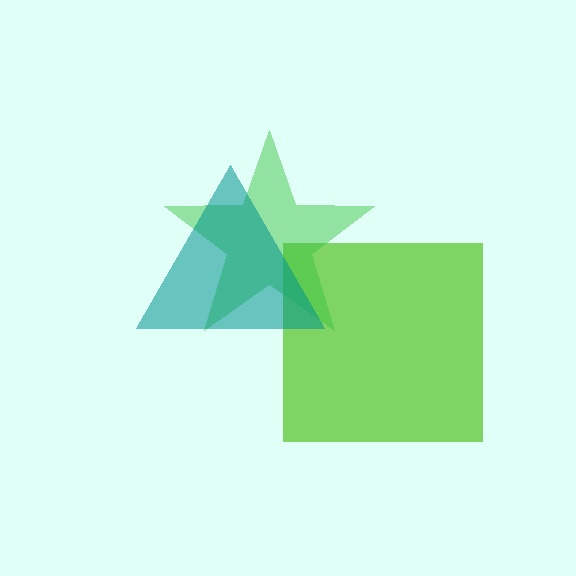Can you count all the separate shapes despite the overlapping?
Yes, there are 3 separate shapes.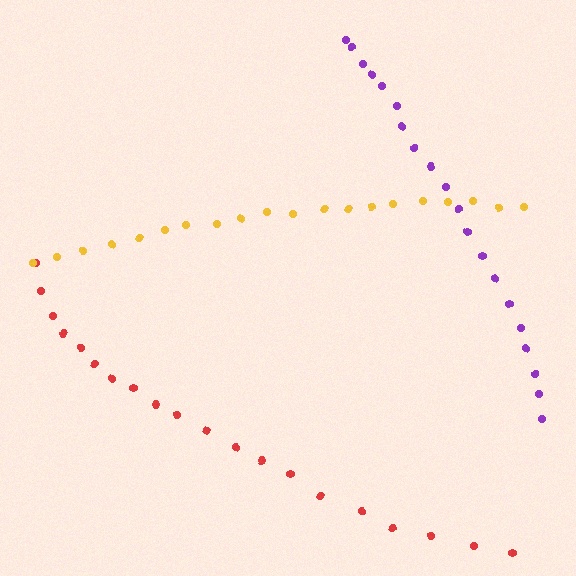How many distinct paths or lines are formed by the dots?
There are 3 distinct paths.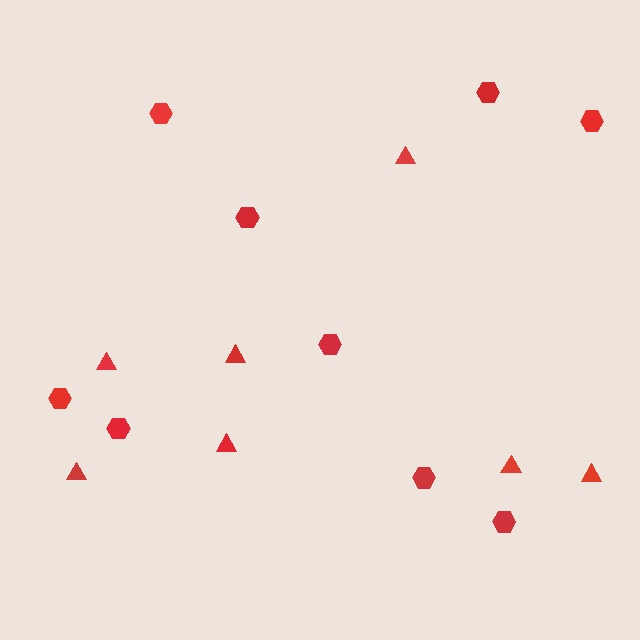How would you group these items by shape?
There are 2 groups: one group of hexagons (9) and one group of triangles (7).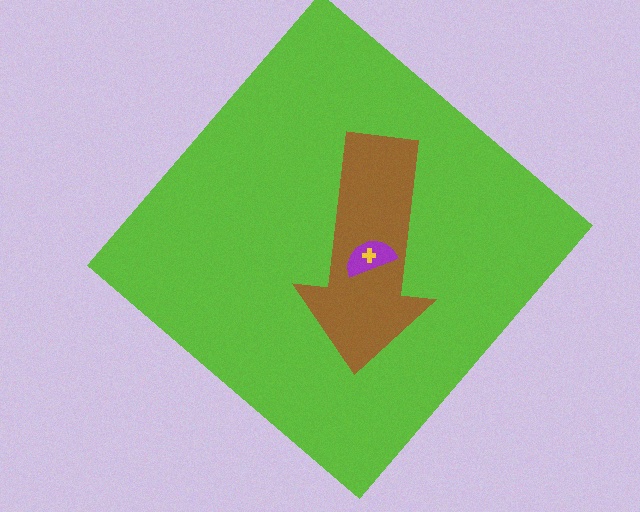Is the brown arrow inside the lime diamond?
Yes.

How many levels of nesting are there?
4.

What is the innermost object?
The yellow cross.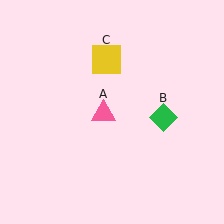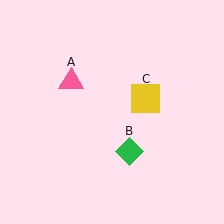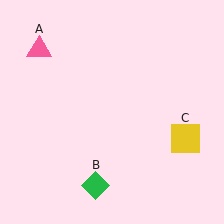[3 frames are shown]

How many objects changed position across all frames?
3 objects changed position: pink triangle (object A), green diamond (object B), yellow square (object C).